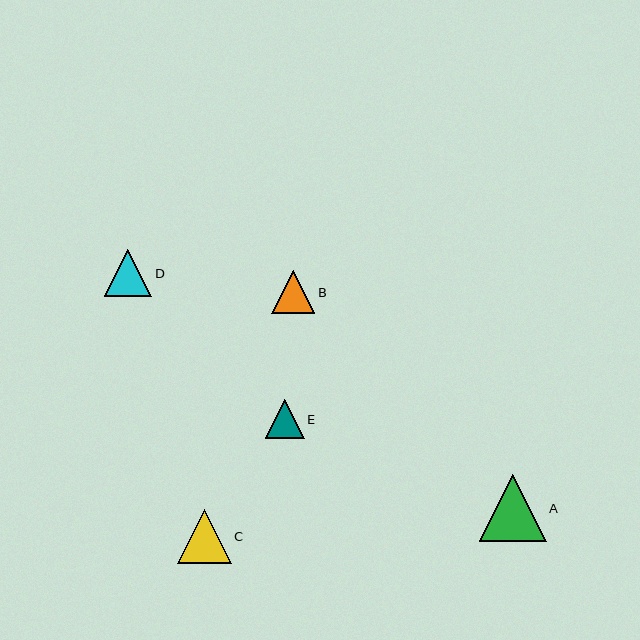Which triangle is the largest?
Triangle A is the largest with a size of approximately 67 pixels.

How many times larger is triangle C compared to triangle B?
Triangle C is approximately 1.2 times the size of triangle B.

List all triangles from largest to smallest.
From largest to smallest: A, C, D, B, E.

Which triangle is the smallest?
Triangle E is the smallest with a size of approximately 39 pixels.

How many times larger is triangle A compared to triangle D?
Triangle A is approximately 1.4 times the size of triangle D.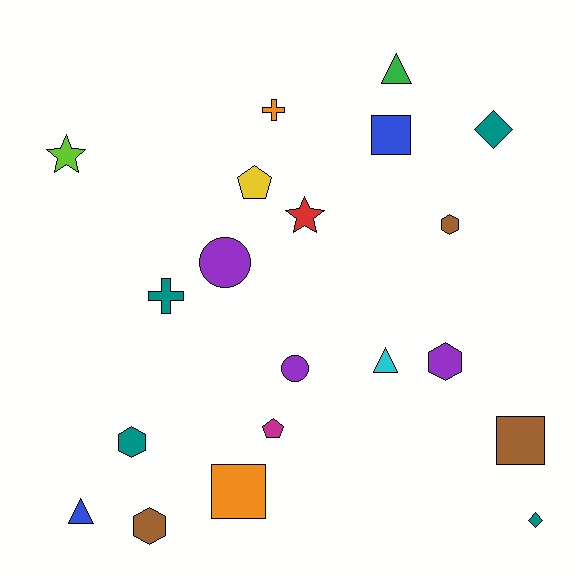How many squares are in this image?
There are 3 squares.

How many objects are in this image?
There are 20 objects.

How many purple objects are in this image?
There are 3 purple objects.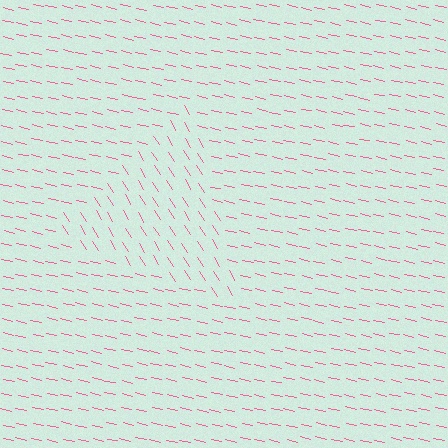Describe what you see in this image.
The image is filled with small pink line segments. A triangle region in the image has lines oriented differently from the surrounding lines, creating a visible texture boundary.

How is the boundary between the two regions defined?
The boundary is defined purely by a change in line orientation (approximately 45 degrees difference). All lines are the same color and thickness.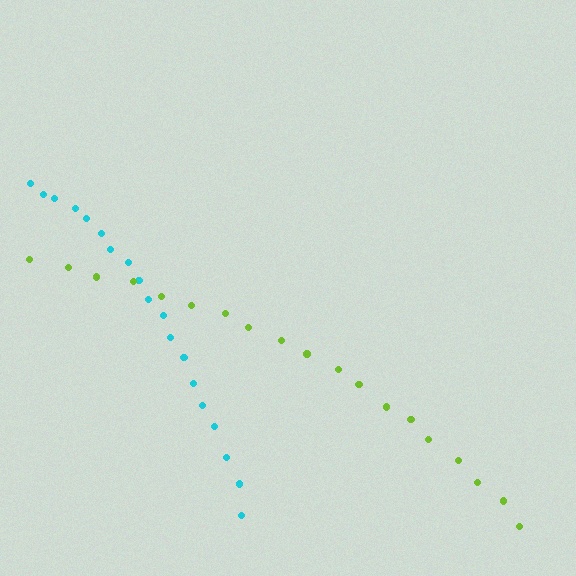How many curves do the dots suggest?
There are 2 distinct paths.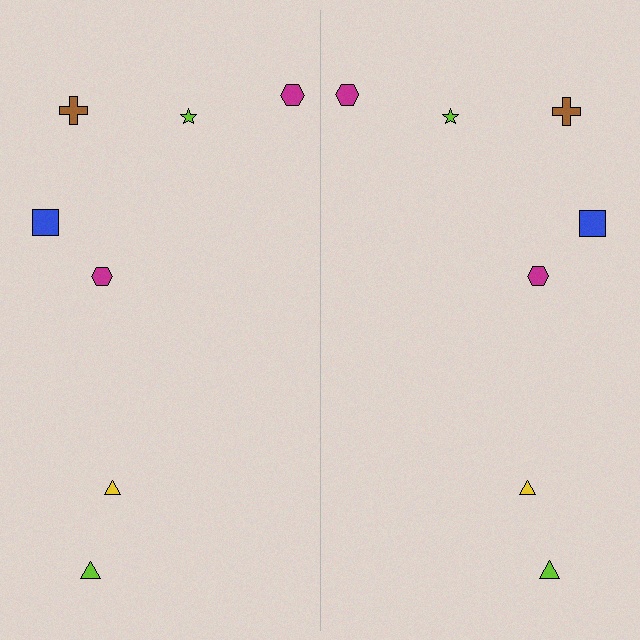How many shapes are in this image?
There are 14 shapes in this image.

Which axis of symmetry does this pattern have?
The pattern has a vertical axis of symmetry running through the center of the image.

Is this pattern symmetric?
Yes, this pattern has bilateral (reflection) symmetry.